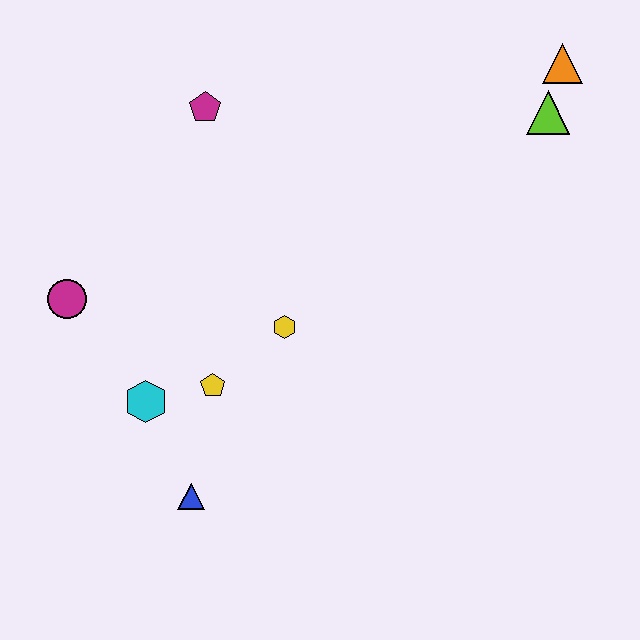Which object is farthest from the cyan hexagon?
The orange triangle is farthest from the cyan hexagon.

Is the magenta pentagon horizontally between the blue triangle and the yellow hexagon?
Yes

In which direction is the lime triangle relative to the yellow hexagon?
The lime triangle is to the right of the yellow hexagon.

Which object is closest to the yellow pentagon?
The cyan hexagon is closest to the yellow pentagon.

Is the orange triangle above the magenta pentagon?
Yes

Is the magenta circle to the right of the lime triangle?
No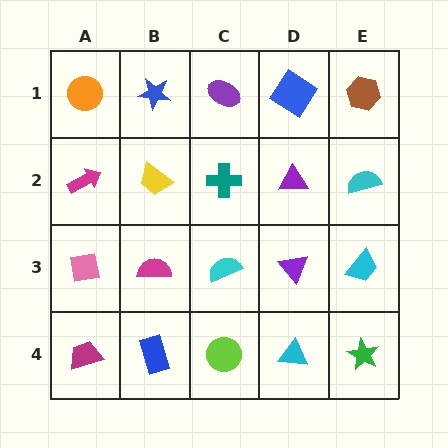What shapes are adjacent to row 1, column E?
A cyan semicircle (row 2, column E), a blue diamond (row 1, column D).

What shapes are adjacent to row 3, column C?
A teal cross (row 2, column C), a lime circle (row 4, column C), a magenta semicircle (row 3, column B), a purple triangle (row 3, column D).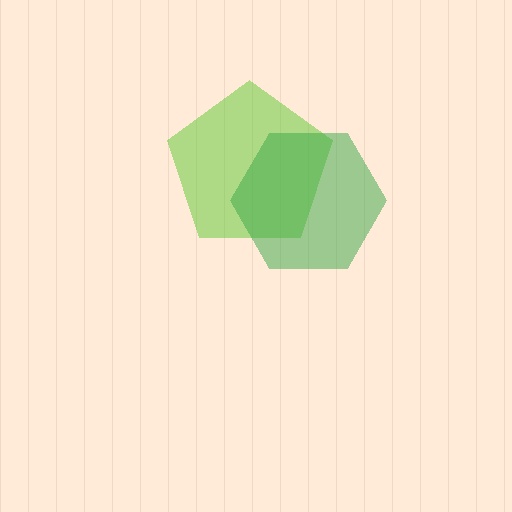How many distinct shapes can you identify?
There are 2 distinct shapes: a lime pentagon, a green hexagon.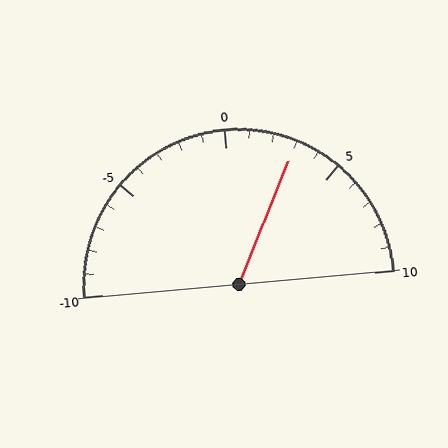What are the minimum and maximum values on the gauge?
The gauge ranges from -10 to 10.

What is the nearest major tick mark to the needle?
The nearest major tick mark is 5.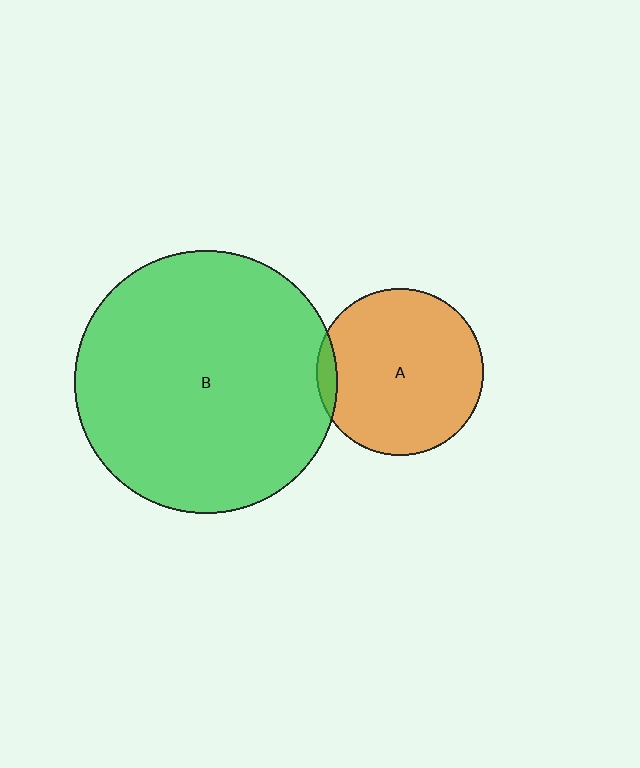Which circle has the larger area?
Circle B (green).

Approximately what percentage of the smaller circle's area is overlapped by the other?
Approximately 5%.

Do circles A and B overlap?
Yes.